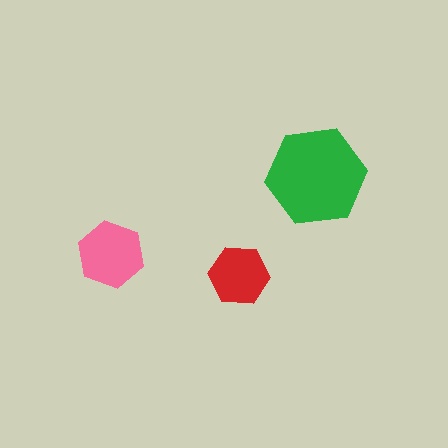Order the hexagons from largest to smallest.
the green one, the pink one, the red one.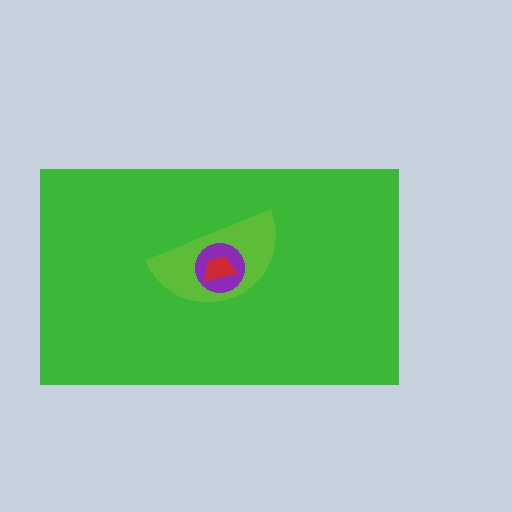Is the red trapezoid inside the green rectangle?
Yes.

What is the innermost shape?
The red trapezoid.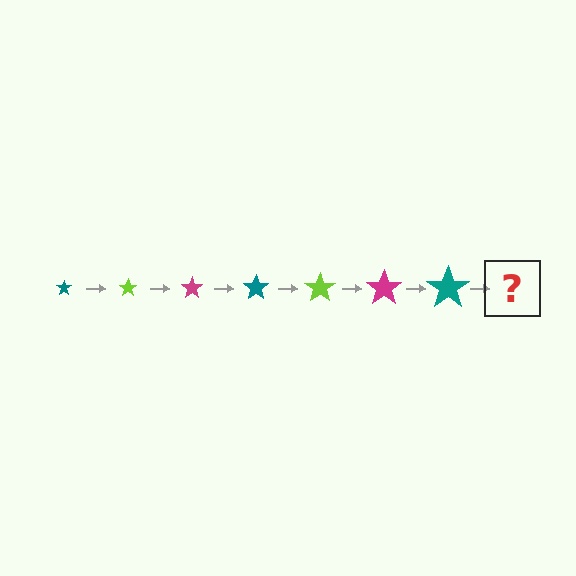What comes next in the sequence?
The next element should be a lime star, larger than the previous one.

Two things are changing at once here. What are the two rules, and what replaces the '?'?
The two rules are that the star grows larger each step and the color cycles through teal, lime, and magenta. The '?' should be a lime star, larger than the previous one.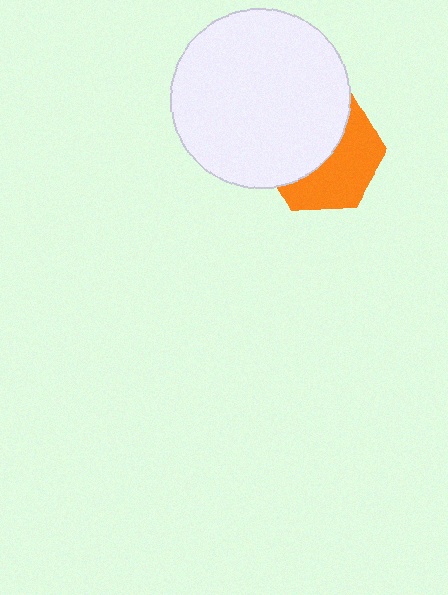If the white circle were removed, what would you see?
You would see the complete orange hexagon.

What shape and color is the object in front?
The object in front is a white circle.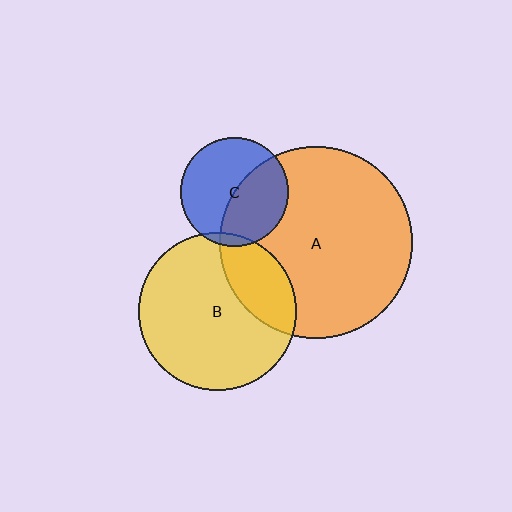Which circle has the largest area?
Circle A (orange).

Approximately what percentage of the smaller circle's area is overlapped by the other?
Approximately 5%.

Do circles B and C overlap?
Yes.